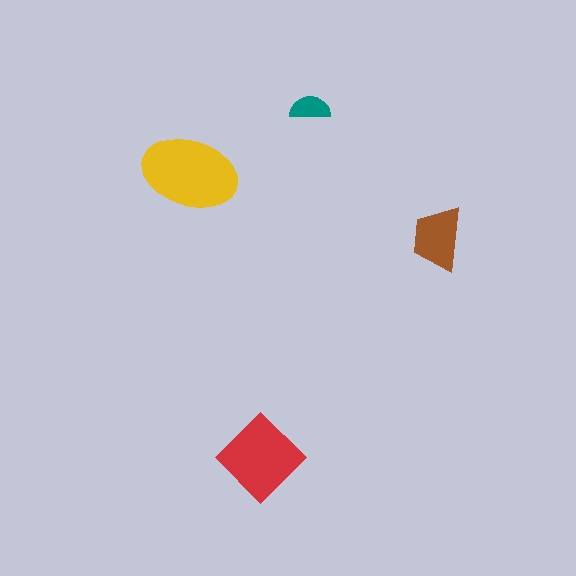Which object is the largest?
The yellow ellipse.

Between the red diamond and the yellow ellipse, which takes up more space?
The yellow ellipse.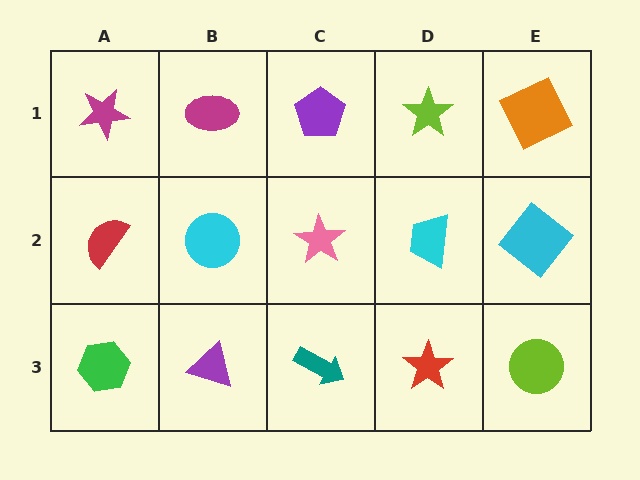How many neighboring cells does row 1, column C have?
3.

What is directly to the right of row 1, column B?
A purple pentagon.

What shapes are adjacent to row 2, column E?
An orange square (row 1, column E), a lime circle (row 3, column E), a cyan trapezoid (row 2, column D).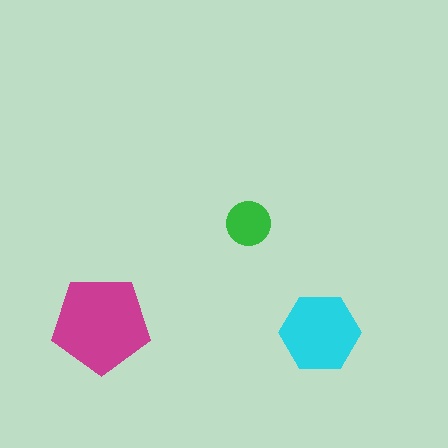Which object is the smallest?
The green circle.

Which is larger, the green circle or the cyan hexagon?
The cyan hexagon.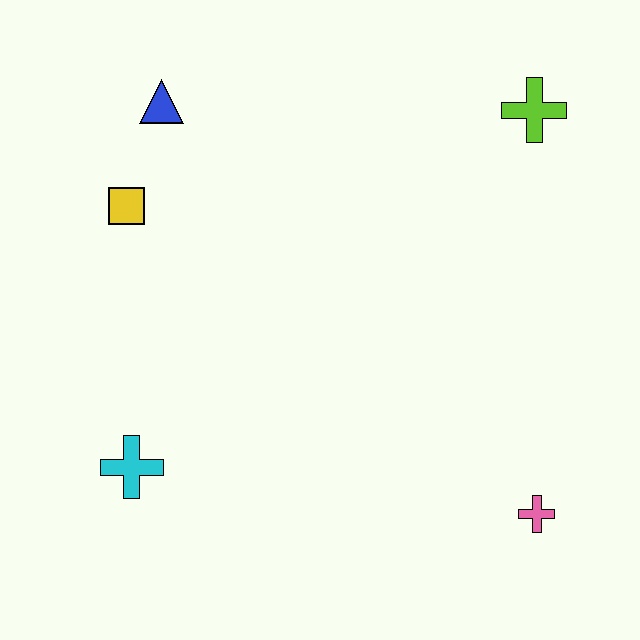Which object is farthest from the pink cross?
The blue triangle is farthest from the pink cross.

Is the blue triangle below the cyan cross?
No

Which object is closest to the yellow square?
The blue triangle is closest to the yellow square.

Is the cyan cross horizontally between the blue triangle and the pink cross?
No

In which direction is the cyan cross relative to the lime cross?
The cyan cross is to the left of the lime cross.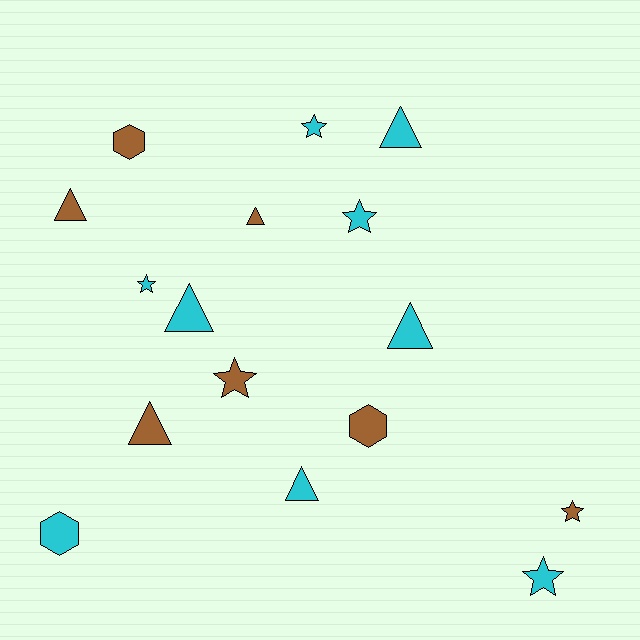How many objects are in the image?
There are 16 objects.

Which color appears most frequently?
Cyan, with 9 objects.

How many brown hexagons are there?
There are 2 brown hexagons.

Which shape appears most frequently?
Triangle, with 7 objects.